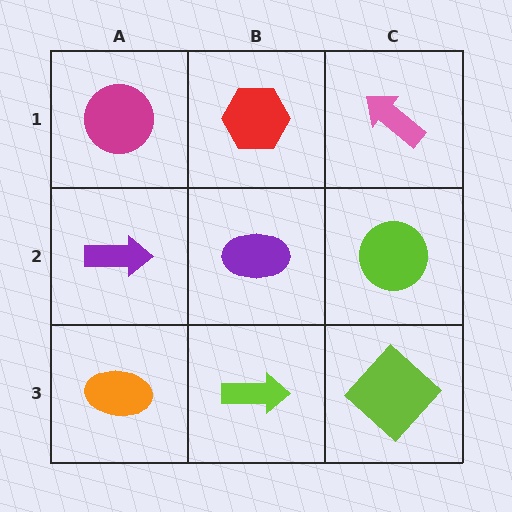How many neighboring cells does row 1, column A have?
2.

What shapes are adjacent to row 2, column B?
A red hexagon (row 1, column B), a lime arrow (row 3, column B), a purple arrow (row 2, column A), a lime circle (row 2, column C).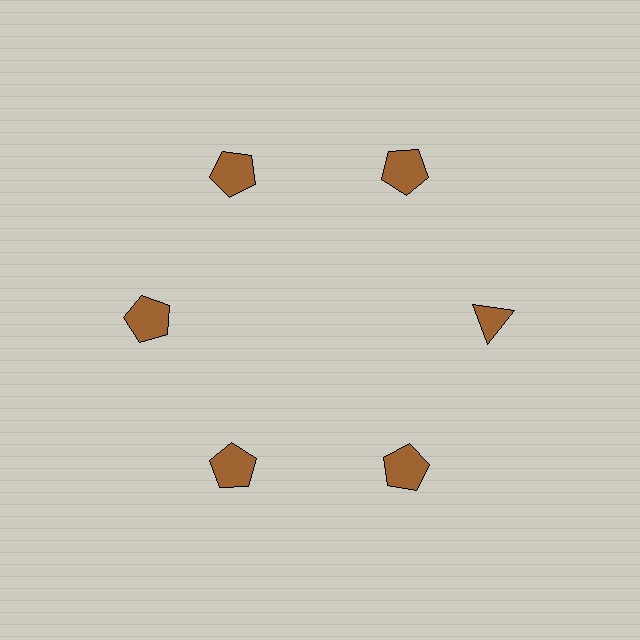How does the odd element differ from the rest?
It has a different shape: triangle instead of pentagon.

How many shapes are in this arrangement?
There are 6 shapes arranged in a ring pattern.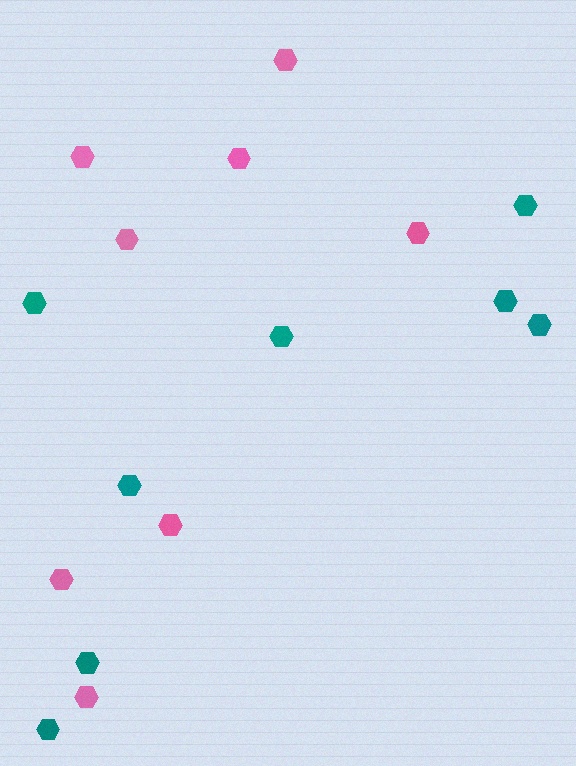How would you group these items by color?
There are 2 groups: one group of pink hexagons (8) and one group of teal hexagons (8).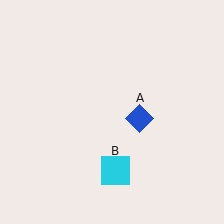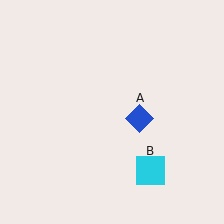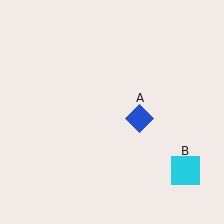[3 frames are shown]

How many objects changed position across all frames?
1 object changed position: cyan square (object B).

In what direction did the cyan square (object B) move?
The cyan square (object B) moved right.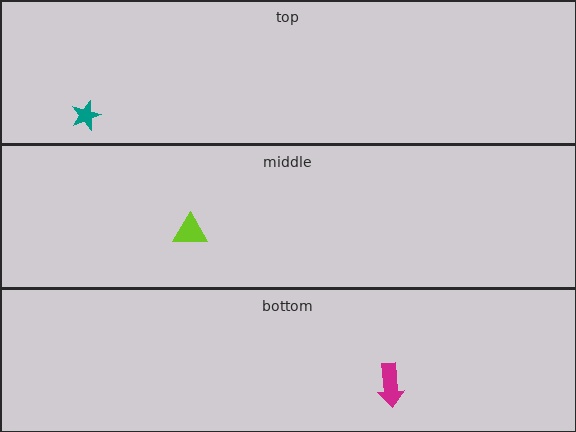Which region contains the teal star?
The top region.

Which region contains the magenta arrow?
The bottom region.